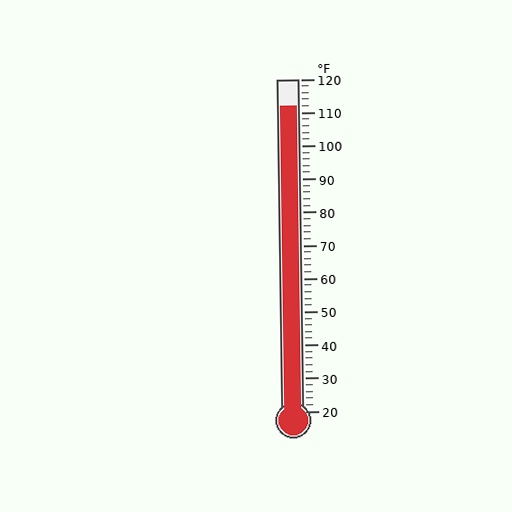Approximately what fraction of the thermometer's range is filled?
The thermometer is filled to approximately 90% of its range.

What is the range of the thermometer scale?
The thermometer scale ranges from 20°F to 120°F.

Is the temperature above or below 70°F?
The temperature is above 70°F.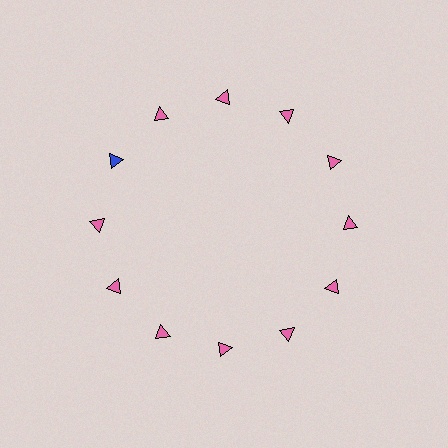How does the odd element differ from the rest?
It has a different color: blue instead of pink.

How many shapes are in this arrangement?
There are 12 shapes arranged in a ring pattern.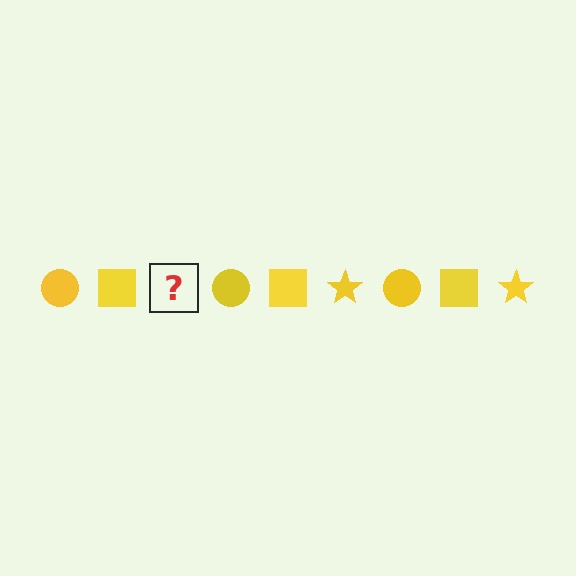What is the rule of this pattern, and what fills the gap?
The rule is that the pattern cycles through circle, square, star shapes in yellow. The gap should be filled with a yellow star.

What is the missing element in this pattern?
The missing element is a yellow star.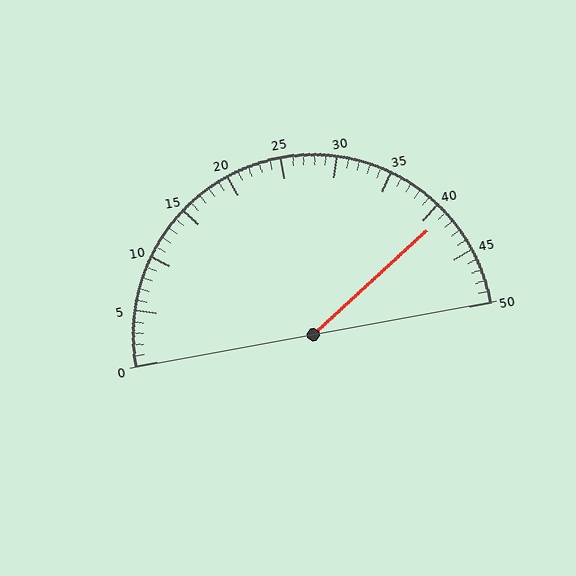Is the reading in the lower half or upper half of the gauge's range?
The reading is in the upper half of the range (0 to 50).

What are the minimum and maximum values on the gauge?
The gauge ranges from 0 to 50.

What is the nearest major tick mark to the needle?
The nearest major tick mark is 40.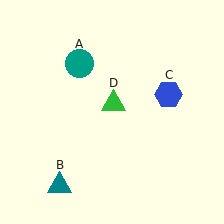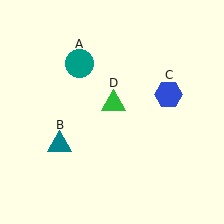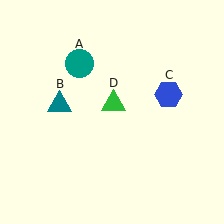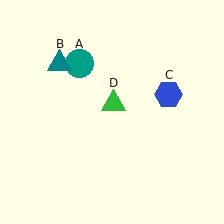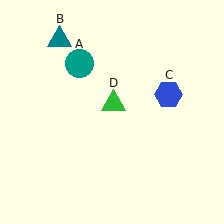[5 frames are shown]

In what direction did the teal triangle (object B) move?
The teal triangle (object B) moved up.